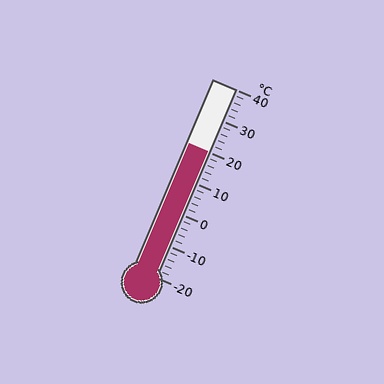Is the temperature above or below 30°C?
The temperature is below 30°C.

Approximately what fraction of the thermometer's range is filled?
The thermometer is filled to approximately 65% of its range.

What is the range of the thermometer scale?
The thermometer scale ranges from -20°C to 40°C.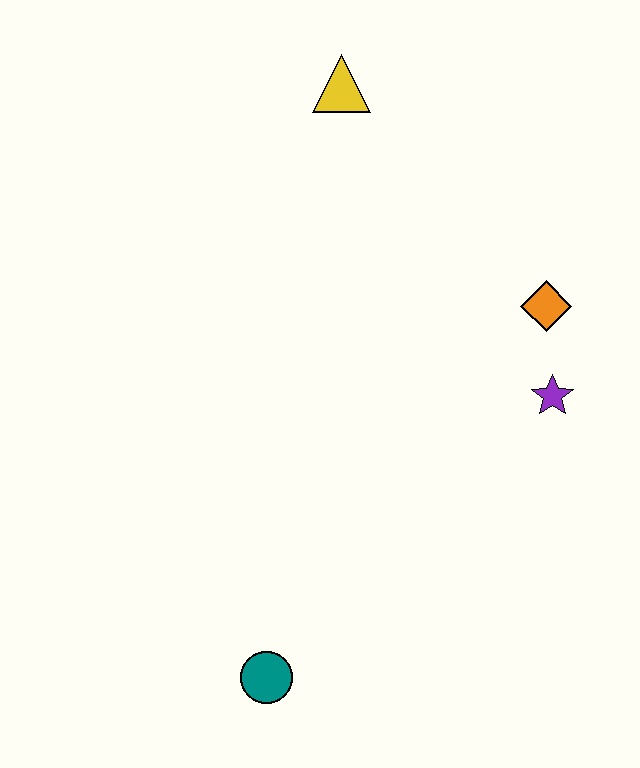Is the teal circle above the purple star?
No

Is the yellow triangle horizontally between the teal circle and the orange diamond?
Yes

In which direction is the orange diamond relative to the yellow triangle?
The orange diamond is below the yellow triangle.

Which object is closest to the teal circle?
The purple star is closest to the teal circle.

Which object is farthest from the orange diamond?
The teal circle is farthest from the orange diamond.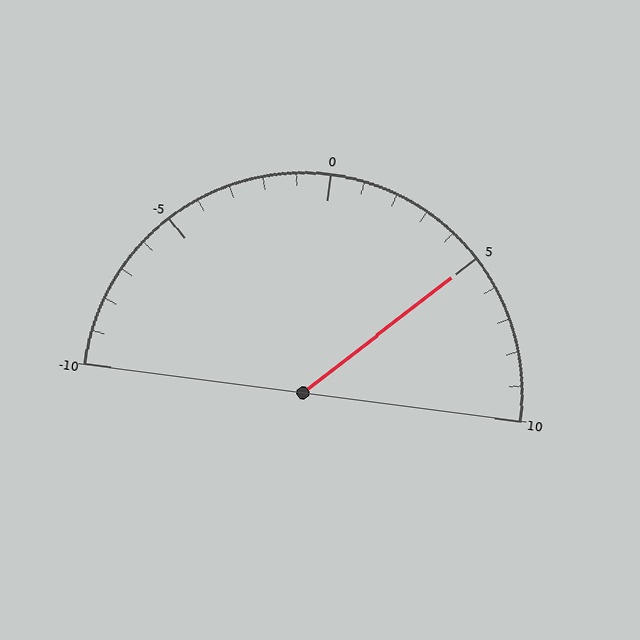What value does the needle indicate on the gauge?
The needle indicates approximately 5.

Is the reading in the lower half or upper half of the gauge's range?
The reading is in the upper half of the range (-10 to 10).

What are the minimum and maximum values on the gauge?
The gauge ranges from -10 to 10.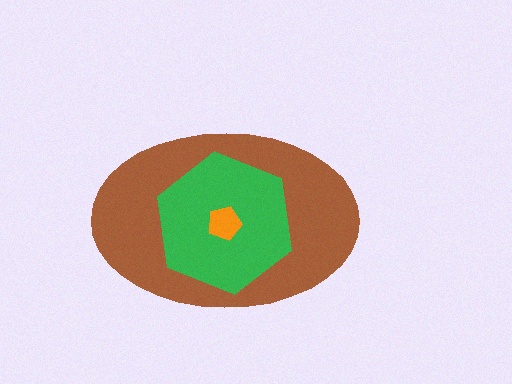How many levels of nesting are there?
3.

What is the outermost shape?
The brown ellipse.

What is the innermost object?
The orange pentagon.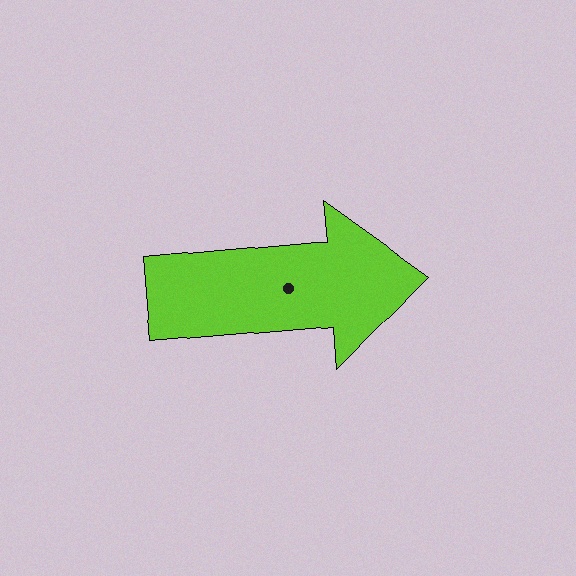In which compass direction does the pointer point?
East.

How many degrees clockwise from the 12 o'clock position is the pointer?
Approximately 85 degrees.